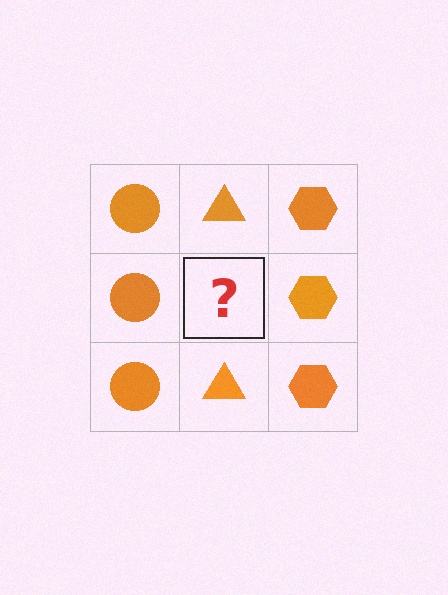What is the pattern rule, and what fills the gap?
The rule is that each column has a consistent shape. The gap should be filled with an orange triangle.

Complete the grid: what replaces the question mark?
The question mark should be replaced with an orange triangle.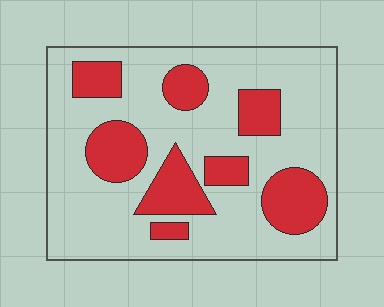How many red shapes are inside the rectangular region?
8.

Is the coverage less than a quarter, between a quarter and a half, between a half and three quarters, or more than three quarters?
Between a quarter and a half.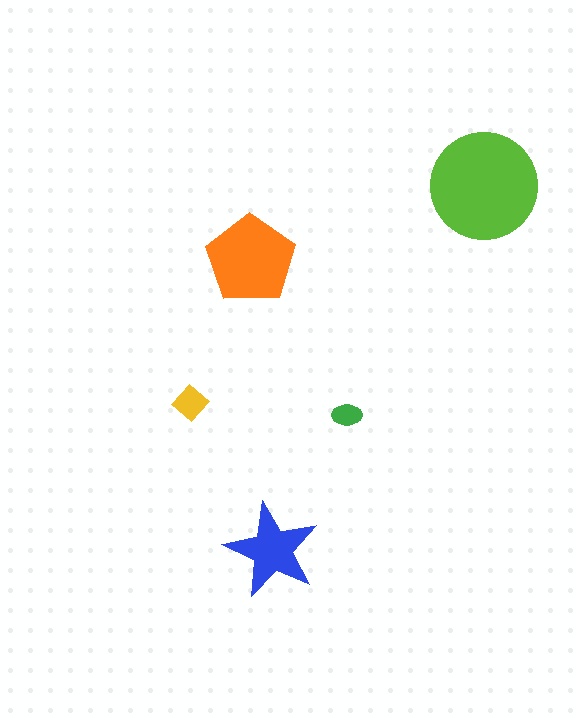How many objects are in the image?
There are 5 objects in the image.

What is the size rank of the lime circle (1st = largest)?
1st.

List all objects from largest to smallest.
The lime circle, the orange pentagon, the blue star, the yellow diamond, the green ellipse.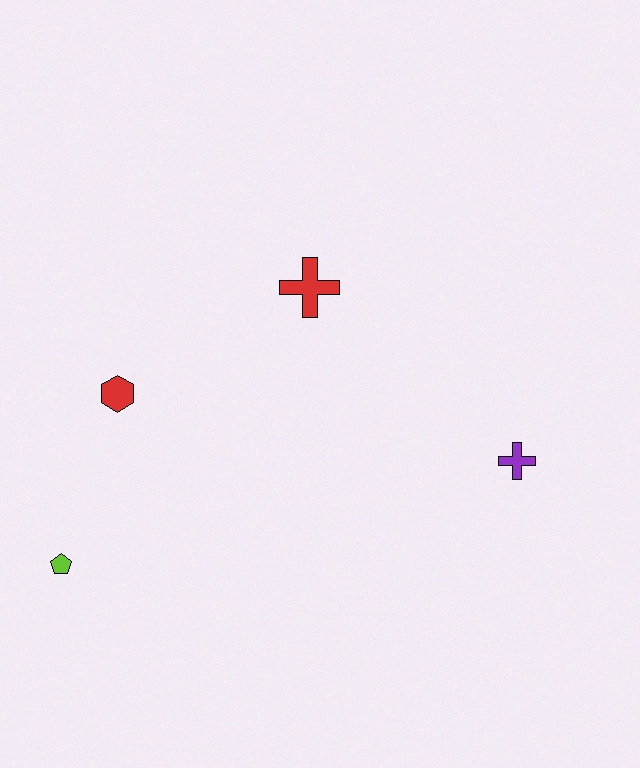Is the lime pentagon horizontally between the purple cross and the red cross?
No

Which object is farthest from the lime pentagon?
The purple cross is farthest from the lime pentagon.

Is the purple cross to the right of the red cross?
Yes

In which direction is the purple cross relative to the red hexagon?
The purple cross is to the right of the red hexagon.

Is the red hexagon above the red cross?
No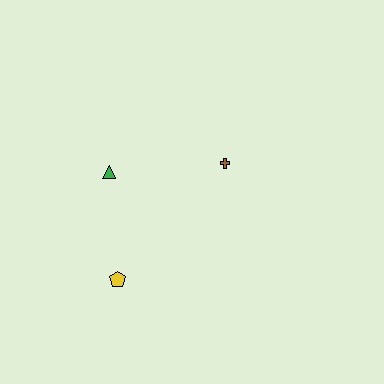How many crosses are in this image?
There is 1 cross.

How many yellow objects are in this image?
There is 1 yellow object.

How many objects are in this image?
There are 3 objects.